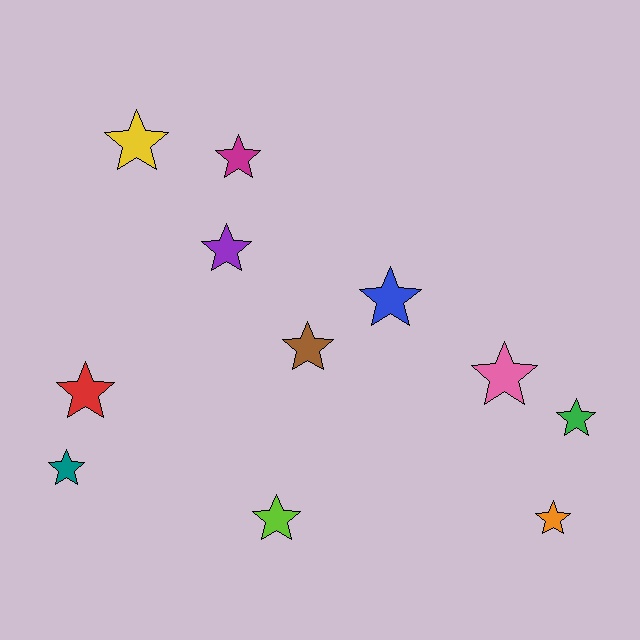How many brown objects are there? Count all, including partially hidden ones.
There is 1 brown object.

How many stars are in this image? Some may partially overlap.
There are 11 stars.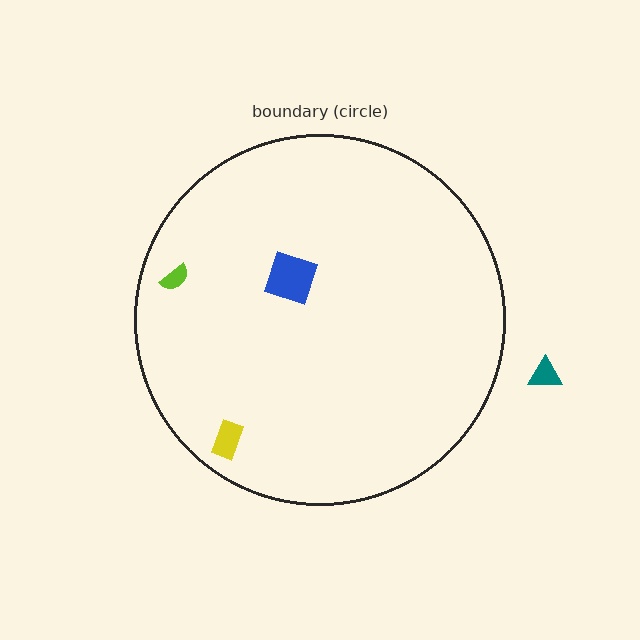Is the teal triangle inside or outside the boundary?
Outside.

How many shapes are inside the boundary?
3 inside, 1 outside.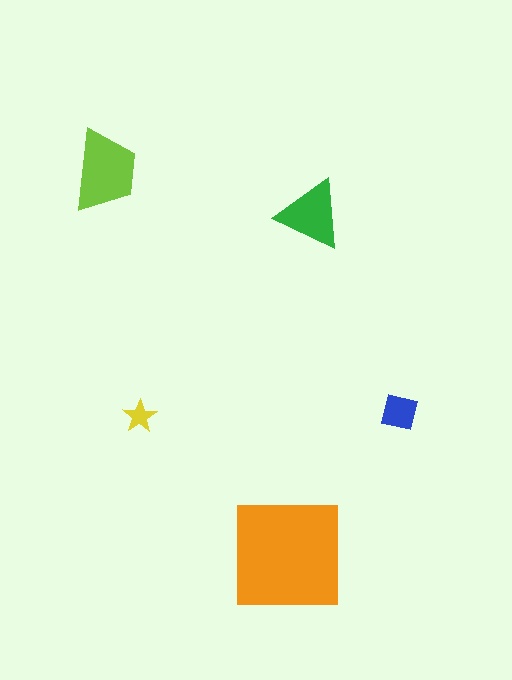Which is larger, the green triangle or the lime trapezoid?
The lime trapezoid.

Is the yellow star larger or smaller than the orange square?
Smaller.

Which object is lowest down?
The orange square is bottommost.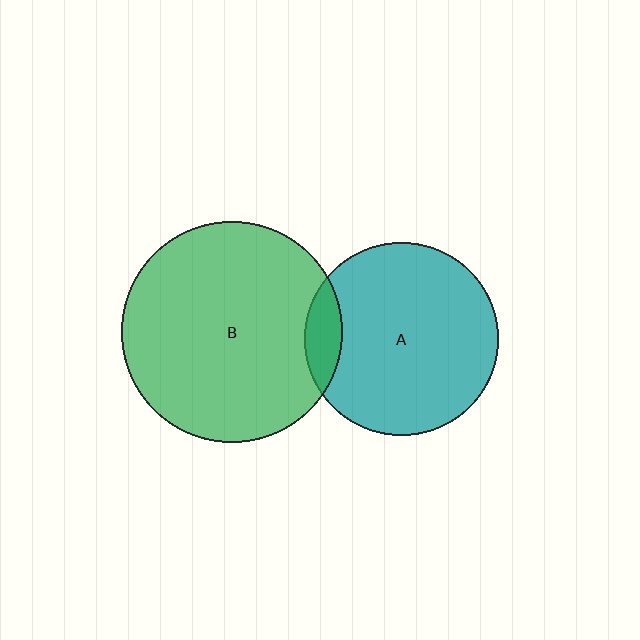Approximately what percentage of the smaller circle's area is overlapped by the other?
Approximately 10%.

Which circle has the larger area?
Circle B (green).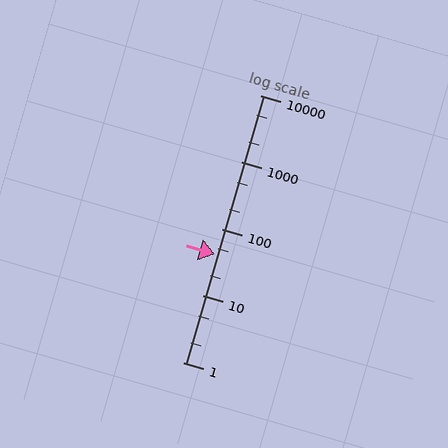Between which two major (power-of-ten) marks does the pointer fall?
The pointer is between 10 and 100.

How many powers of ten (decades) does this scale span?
The scale spans 4 decades, from 1 to 10000.